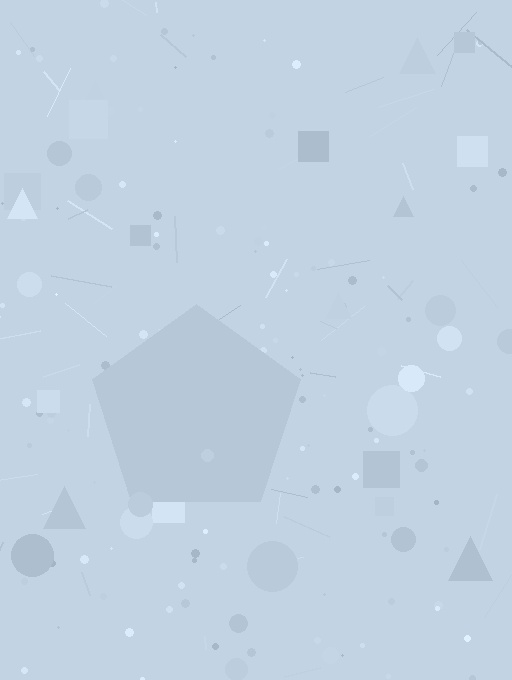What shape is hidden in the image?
A pentagon is hidden in the image.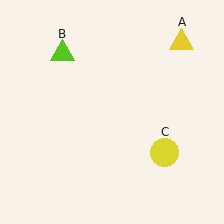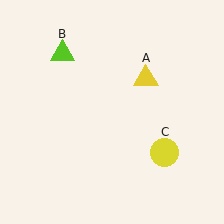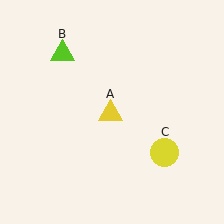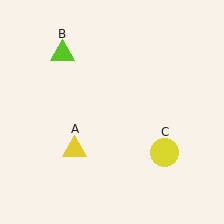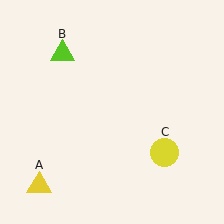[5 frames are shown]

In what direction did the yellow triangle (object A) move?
The yellow triangle (object A) moved down and to the left.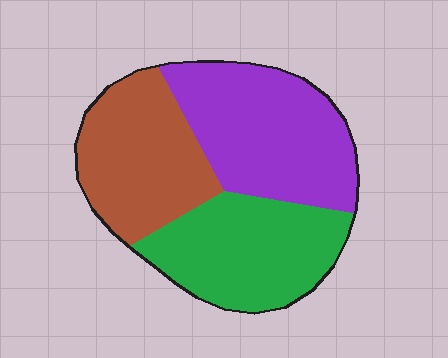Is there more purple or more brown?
Purple.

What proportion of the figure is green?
Green takes up about one third (1/3) of the figure.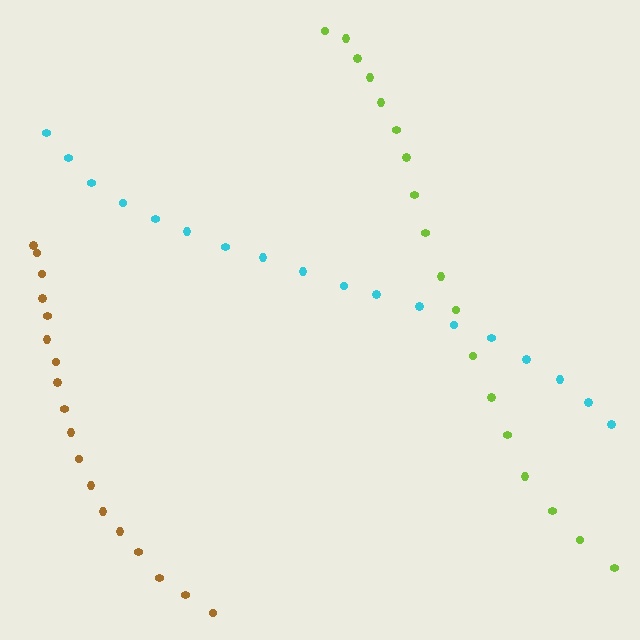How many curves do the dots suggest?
There are 3 distinct paths.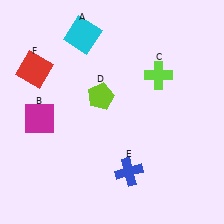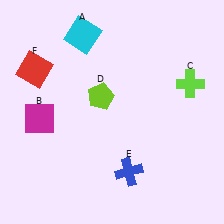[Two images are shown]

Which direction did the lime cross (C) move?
The lime cross (C) moved right.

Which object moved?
The lime cross (C) moved right.